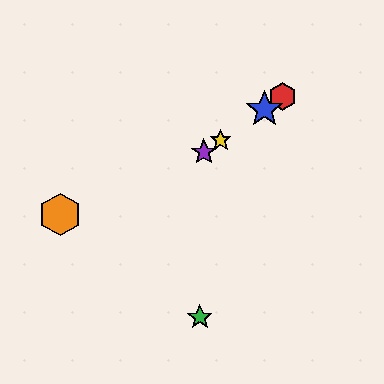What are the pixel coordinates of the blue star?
The blue star is at (265, 109).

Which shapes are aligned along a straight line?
The red hexagon, the blue star, the yellow star, the purple star are aligned along a straight line.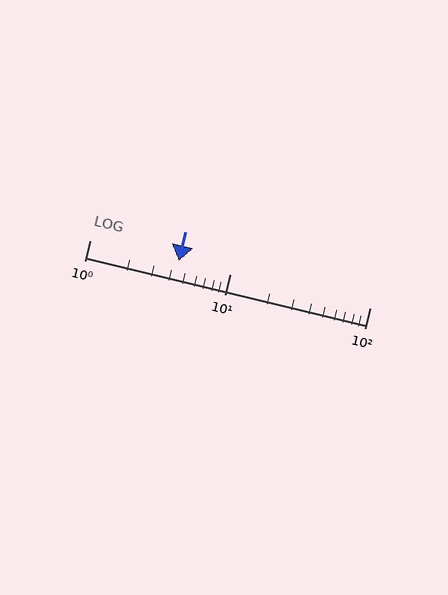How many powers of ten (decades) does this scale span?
The scale spans 2 decades, from 1 to 100.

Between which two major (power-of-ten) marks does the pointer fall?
The pointer is between 1 and 10.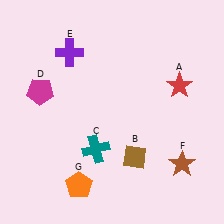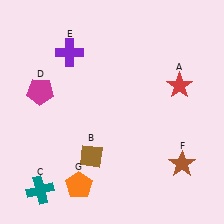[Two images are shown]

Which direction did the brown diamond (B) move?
The brown diamond (B) moved left.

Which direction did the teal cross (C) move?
The teal cross (C) moved left.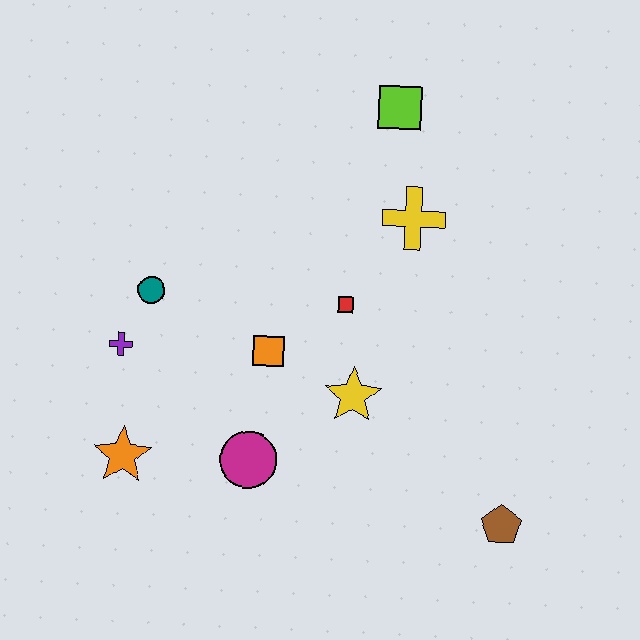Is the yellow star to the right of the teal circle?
Yes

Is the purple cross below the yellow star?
No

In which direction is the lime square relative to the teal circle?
The lime square is to the right of the teal circle.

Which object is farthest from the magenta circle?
The lime square is farthest from the magenta circle.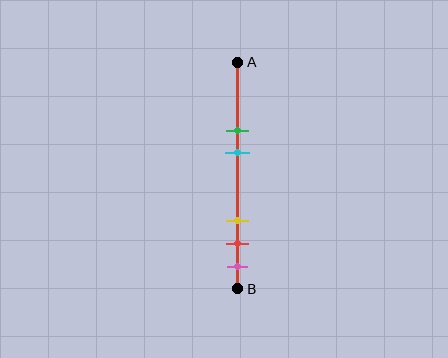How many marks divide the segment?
There are 5 marks dividing the segment.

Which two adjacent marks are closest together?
The red and pink marks are the closest adjacent pair.